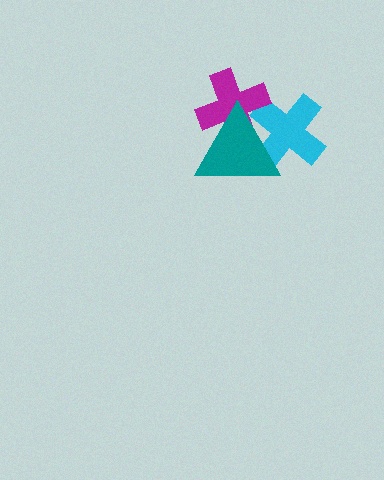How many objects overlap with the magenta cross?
2 objects overlap with the magenta cross.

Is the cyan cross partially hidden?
Yes, it is partially covered by another shape.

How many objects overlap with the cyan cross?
2 objects overlap with the cyan cross.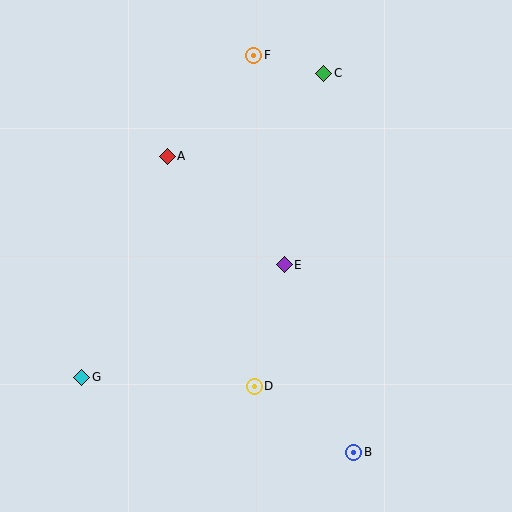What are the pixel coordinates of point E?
Point E is at (284, 265).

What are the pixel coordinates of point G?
Point G is at (82, 377).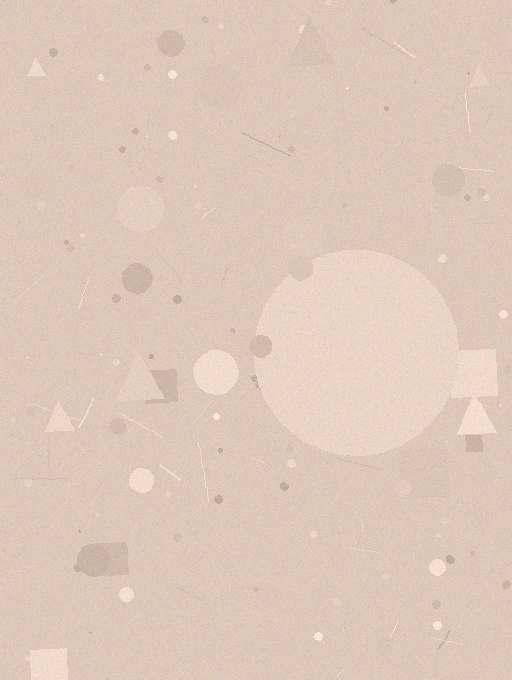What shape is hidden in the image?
A circle is hidden in the image.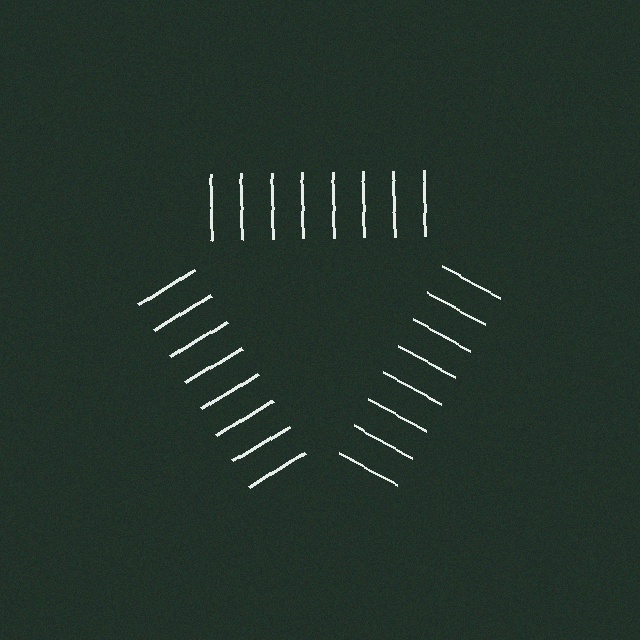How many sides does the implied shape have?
3 sides — the line-ends trace a triangle.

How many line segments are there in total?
24 — 8 along each of the 3 edges.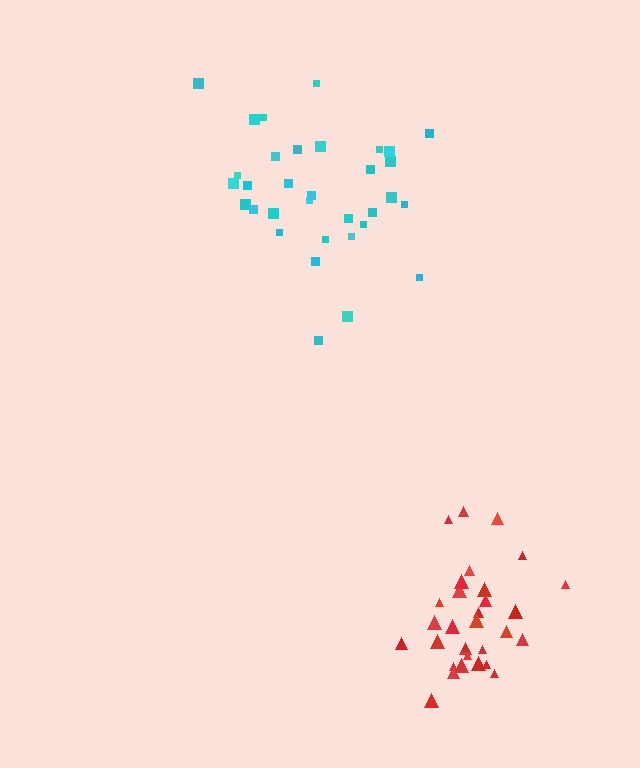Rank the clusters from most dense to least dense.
red, cyan.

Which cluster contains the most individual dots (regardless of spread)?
Cyan (33).